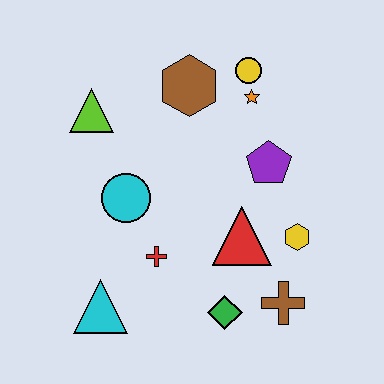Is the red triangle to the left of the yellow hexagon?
Yes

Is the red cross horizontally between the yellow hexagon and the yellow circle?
No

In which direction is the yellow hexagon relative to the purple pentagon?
The yellow hexagon is below the purple pentagon.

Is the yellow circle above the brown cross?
Yes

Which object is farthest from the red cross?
The yellow circle is farthest from the red cross.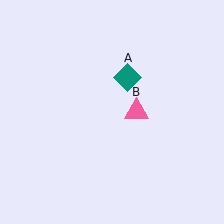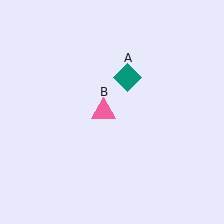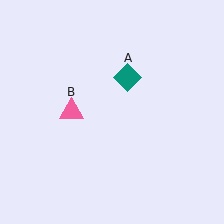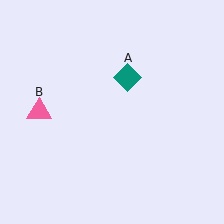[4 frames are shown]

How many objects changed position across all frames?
1 object changed position: pink triangle (object B).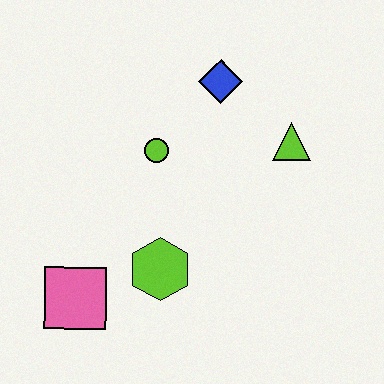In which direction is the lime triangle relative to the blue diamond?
The lime triangle is to the right of the blue diamond.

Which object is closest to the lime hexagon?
The pink square is closest to the lime hexagon.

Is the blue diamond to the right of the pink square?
Yes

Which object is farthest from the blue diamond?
The pink square is farthest from the blue diamond.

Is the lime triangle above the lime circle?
Yes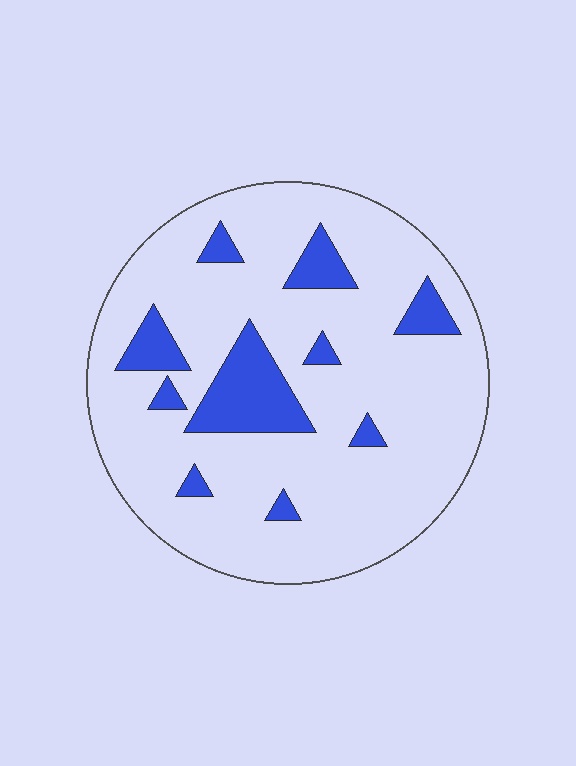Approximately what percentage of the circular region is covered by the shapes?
Approximately 15%.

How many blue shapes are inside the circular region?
10.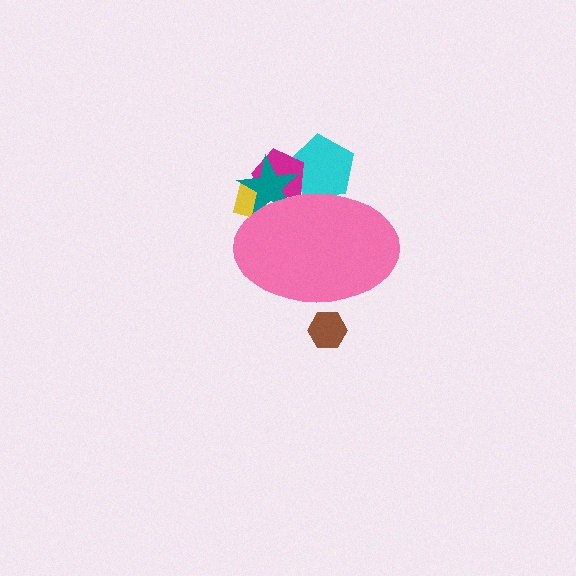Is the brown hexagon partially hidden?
Yes, the brown hexagon is partially hidden behind the pink ellipse.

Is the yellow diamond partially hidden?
Yes, the yellow diamond is partially hidden behind the pink ellipse.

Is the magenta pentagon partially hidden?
Yes, the magenta pentagon is partially hidden behind the pink ellipse.